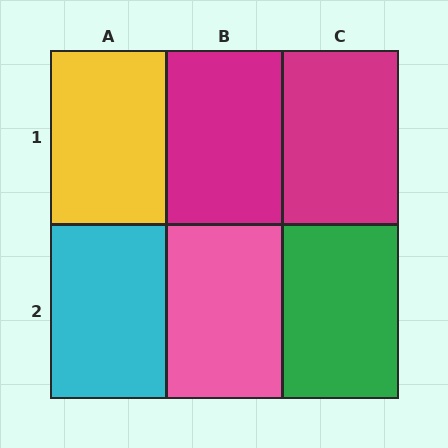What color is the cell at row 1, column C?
Magenta.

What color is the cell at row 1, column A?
Yellow.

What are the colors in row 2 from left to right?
Cyan, pink, green.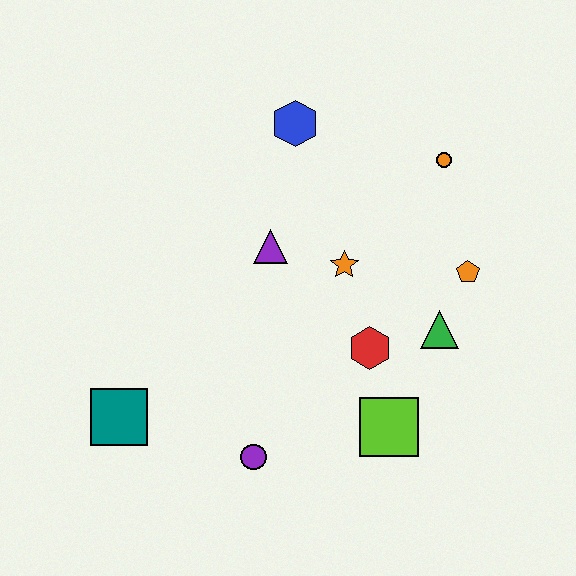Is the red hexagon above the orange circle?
No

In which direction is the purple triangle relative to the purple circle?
The purple triangle is above the purple circle.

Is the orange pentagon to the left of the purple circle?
No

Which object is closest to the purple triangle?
The orange star is closest to the purple triangle.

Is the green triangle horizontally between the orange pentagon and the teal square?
Yes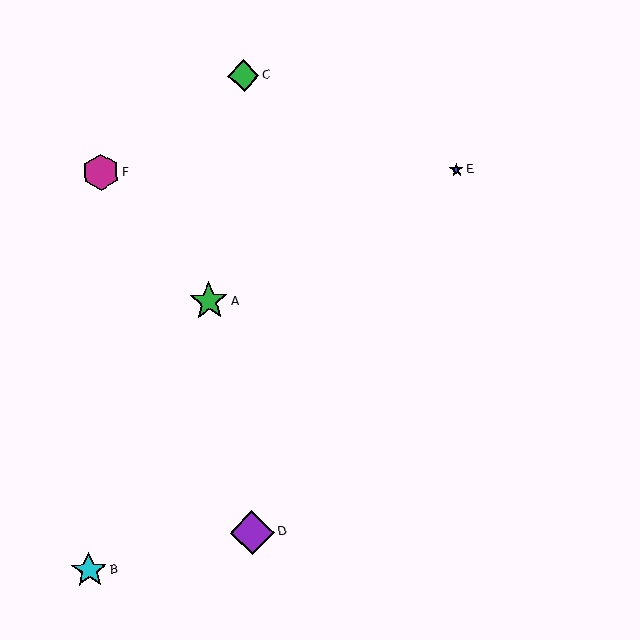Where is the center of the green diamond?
The center of the green diamond is at (243, 76).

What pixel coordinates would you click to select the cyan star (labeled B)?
Click at (89, 570) to select the cyan star B.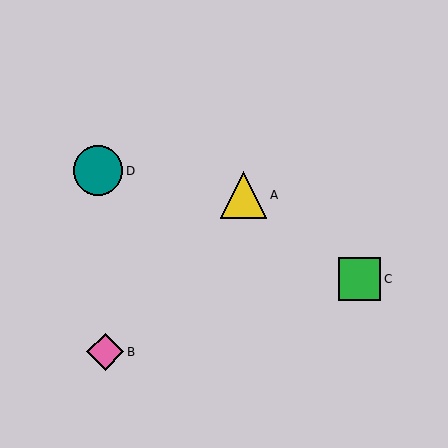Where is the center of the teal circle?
The center of the teal circle is at (98, 171).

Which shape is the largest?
The teal circle (labeled D) is the largest.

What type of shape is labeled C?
Shape C is a green square.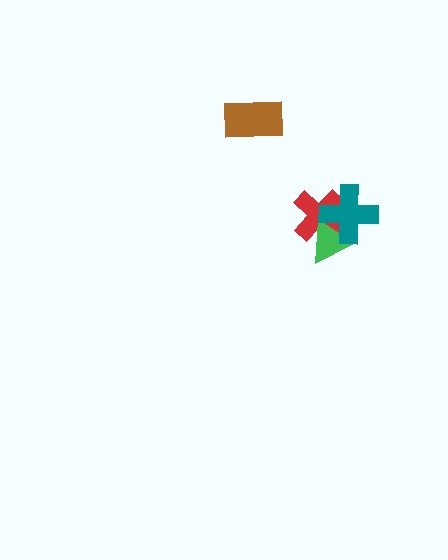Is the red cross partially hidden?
Yes, it is partially covered by another shape.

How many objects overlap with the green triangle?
2 objects overlap with the green triangle.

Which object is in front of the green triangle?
The teal cross is in front of the green triangle.